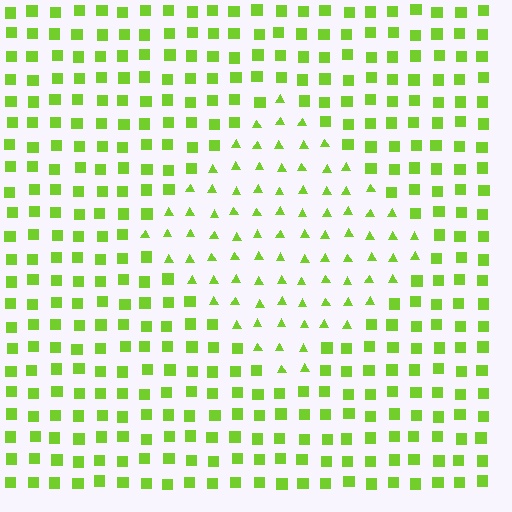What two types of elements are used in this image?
The image uses triangles inside the diamond region and squares outside it.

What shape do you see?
I see a diamond.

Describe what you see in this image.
The image is filled with small lime elements arranged in a uniform grid. A diamond-shaped region contains triangles, while the surrounding area contains squares. The boundary is defined purely by the change in element shape.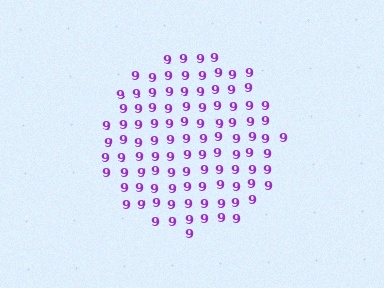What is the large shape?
The large shape is a circle.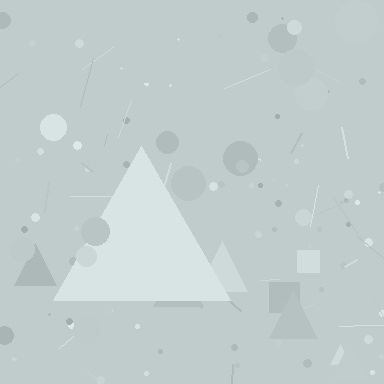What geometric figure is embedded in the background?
A triangle is embedded in the background.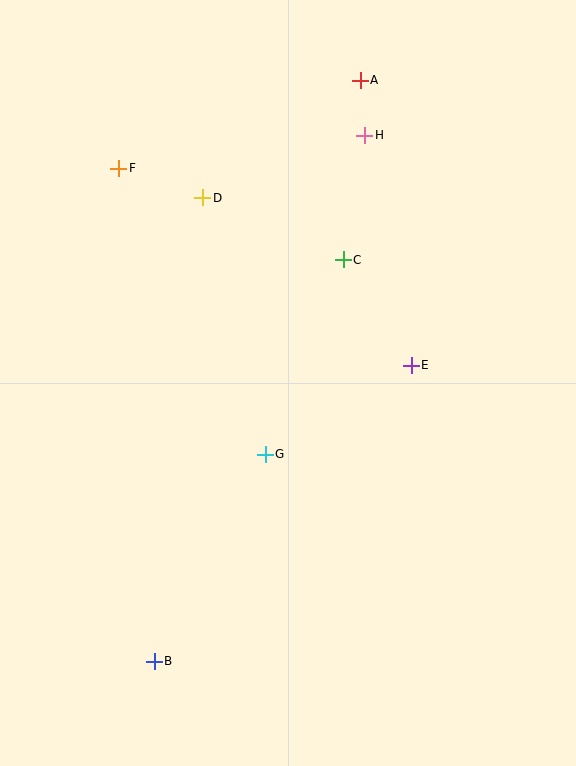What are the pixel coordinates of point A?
Point A is at (360, 80).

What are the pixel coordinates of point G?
Point G is at (265, 454).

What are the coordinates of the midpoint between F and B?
The midpoint between F and B is at (136, 415).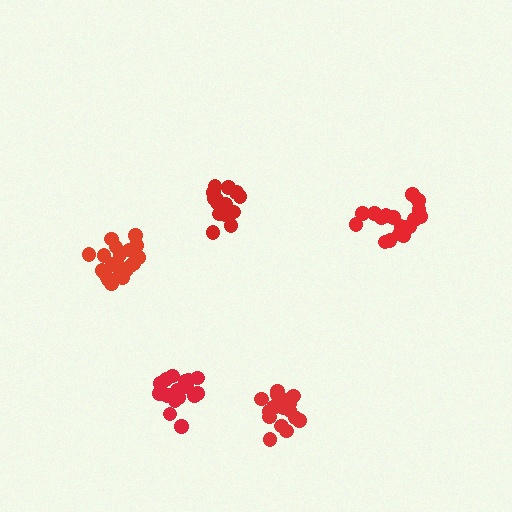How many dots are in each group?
Group 1: 16 dots, Group 2: 18 dots, Group 3: 18 dots, Group 4: 20 dots, Group 5: 14 dots (86 total).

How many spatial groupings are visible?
There are 5 spatial groupings.